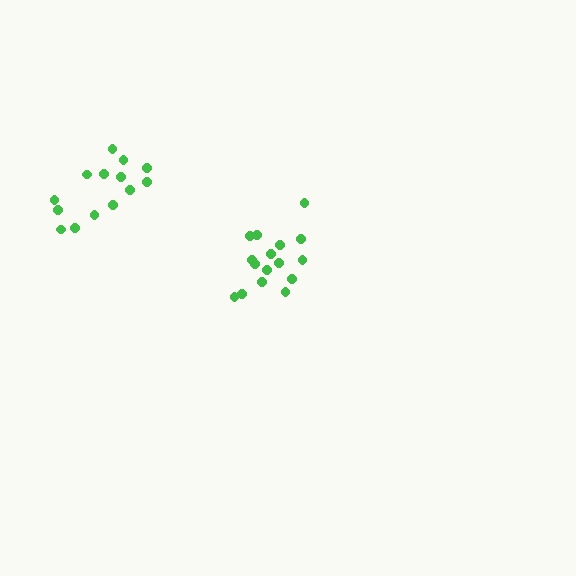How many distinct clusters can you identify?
There are 2 distinct clusters.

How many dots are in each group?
Group 1: 14 dots, Group 2: 16 dots (30 total).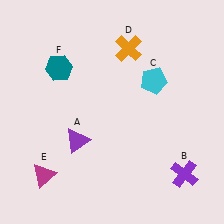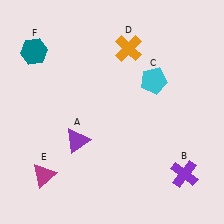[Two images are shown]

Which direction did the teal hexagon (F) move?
The teal hexagon (F) moved left.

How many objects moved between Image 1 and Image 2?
1 object moved between the two images.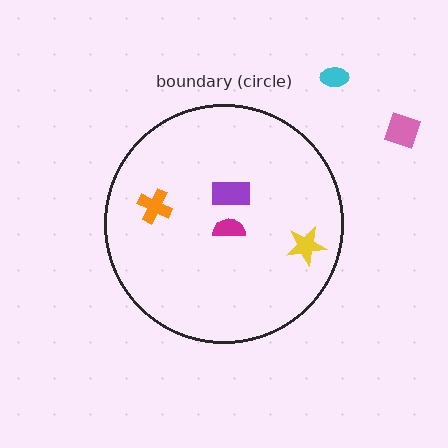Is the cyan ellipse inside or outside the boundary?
Outside.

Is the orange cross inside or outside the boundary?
Inside.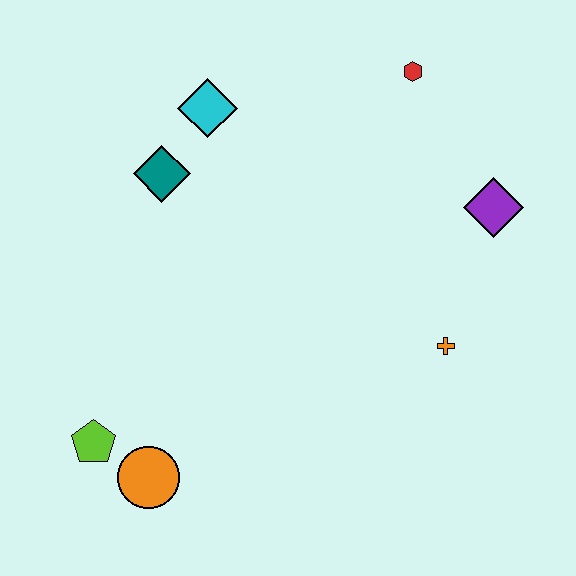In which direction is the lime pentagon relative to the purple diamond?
The lime pentagon is to the left of the purple diamond.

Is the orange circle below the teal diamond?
Yes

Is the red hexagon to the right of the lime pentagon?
Yes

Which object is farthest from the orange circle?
The red hexagon is farthest from the orange circle.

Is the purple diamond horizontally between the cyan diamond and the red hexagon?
No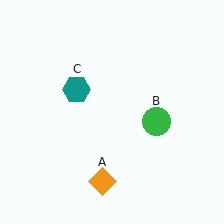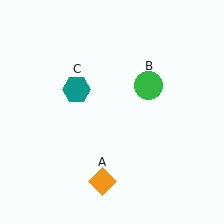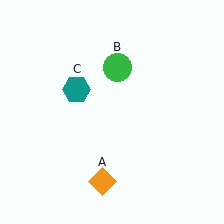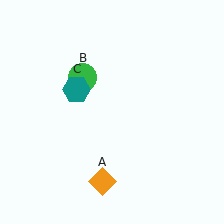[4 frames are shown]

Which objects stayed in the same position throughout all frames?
Orange diamond (object A) and teal hexagon (object C) remained stationary.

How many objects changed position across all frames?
1 object changed position: green circle (object B).